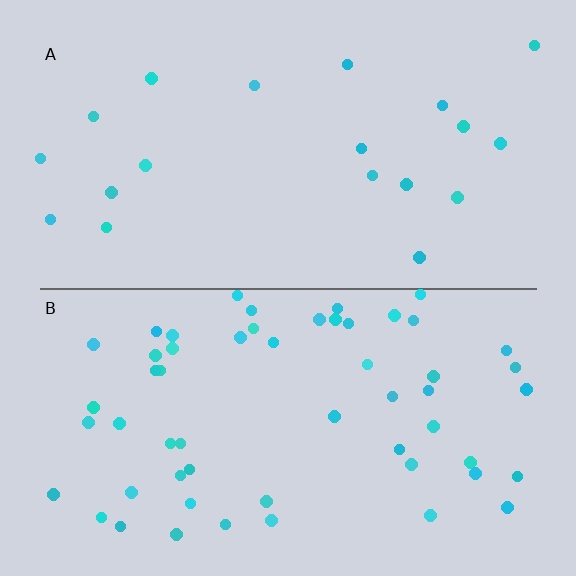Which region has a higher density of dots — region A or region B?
B (the bottom).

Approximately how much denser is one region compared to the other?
Approximately 2.9× — region B over region A.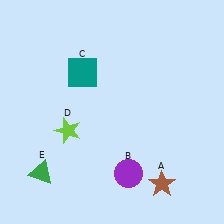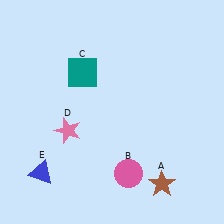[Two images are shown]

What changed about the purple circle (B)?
In Image 1, B is purple. In Image 2, it changed to pink.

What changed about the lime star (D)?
In Image 1, D is lime. In Image 2, it changed to pink.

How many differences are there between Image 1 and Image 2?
There are 3 differences between the two images.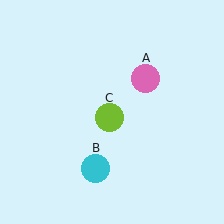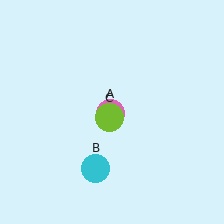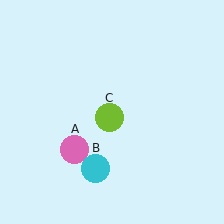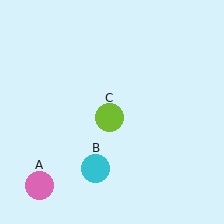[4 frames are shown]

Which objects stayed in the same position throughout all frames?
Cyan circle (object B) and lime circle (object C) remained stationary.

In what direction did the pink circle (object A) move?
The pink circle (object A) moved down and to the left.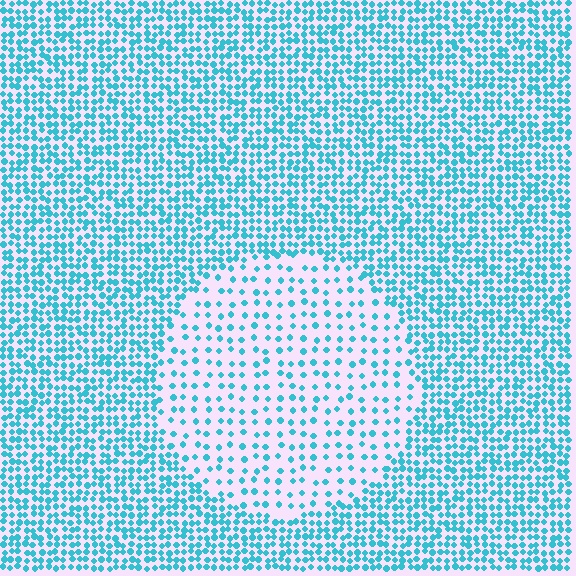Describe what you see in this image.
The image contains small cyan elements arranged at two different densities. A circle-shaped region is visible where the elements are less densely packed than the surrounding area.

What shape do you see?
I see a circle.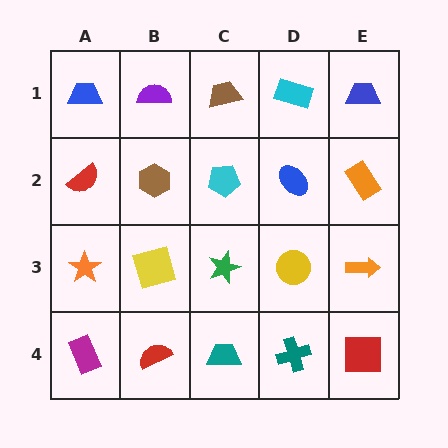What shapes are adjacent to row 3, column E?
An orange rectangle (row 2, column E), a red square (row 4, column E), a yellow circle (row 3, column D).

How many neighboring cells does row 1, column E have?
2.